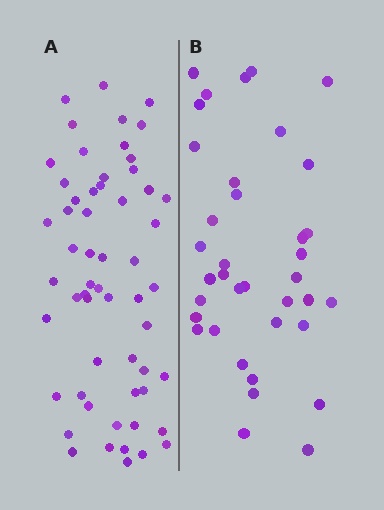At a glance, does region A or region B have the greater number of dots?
Region A (the left region) has more dots.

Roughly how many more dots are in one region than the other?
Region A has approximately 20 more dots than region B.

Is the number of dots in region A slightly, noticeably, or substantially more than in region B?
Region A has substantially more. The ratio is roughly 1.5 to 1.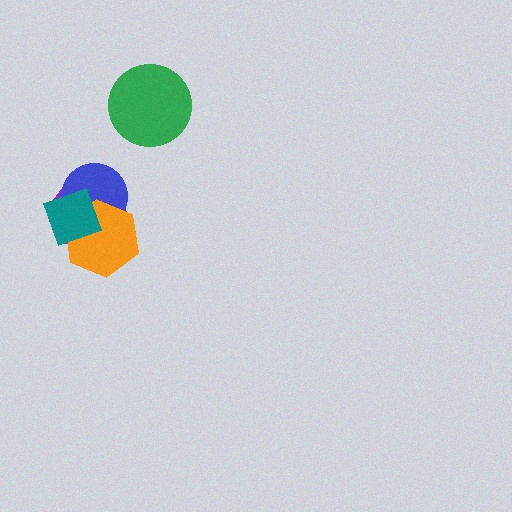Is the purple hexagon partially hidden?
Yes, it is partially covered by another shape.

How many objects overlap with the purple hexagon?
3 objects overlap with the purple hexagon.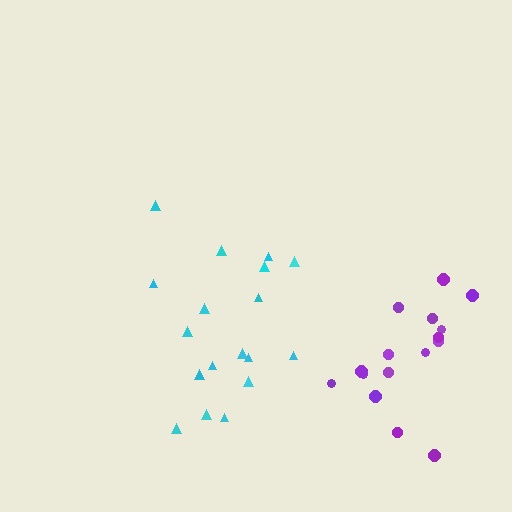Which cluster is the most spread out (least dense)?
Cyan.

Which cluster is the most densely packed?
Purple.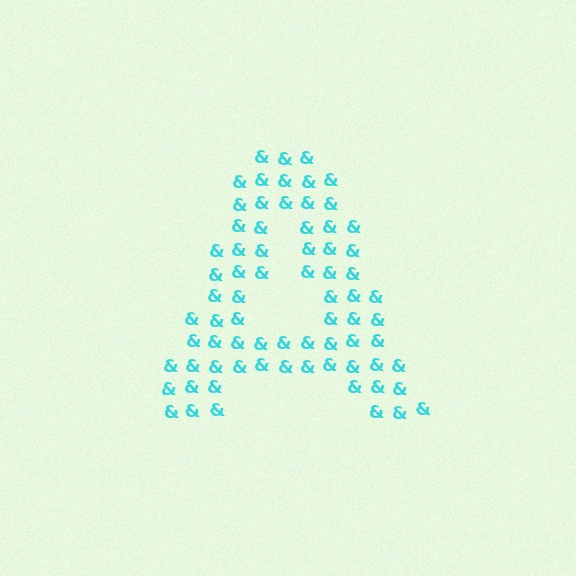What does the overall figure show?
The overall figure shows the letter A.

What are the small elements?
The small elements are ampersands.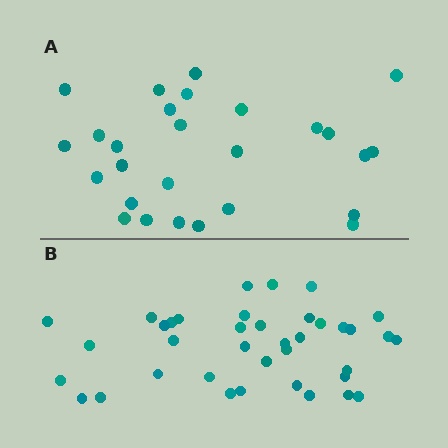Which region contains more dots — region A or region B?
Region B (the bottom region) has more dots.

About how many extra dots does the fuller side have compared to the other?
Region B has roughly 12 or so more dots than region A.